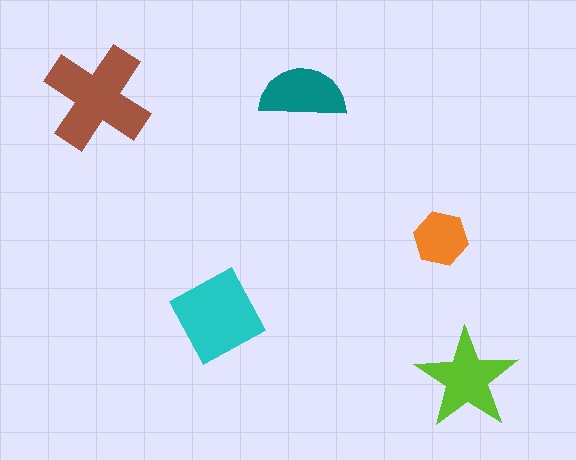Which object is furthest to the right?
The lime star is rightmost.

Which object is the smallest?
The orange hexagon.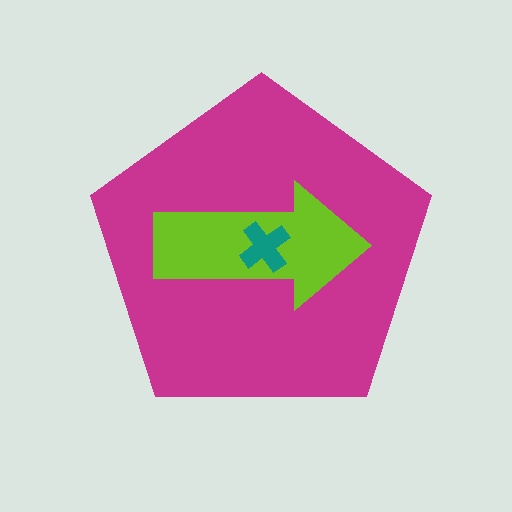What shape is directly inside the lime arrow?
The teal cross.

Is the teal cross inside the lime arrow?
Yes.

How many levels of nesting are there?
3.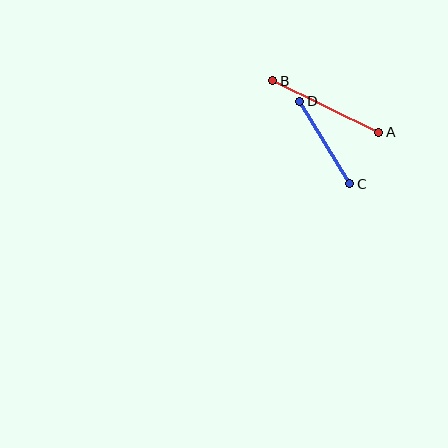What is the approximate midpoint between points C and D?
The midpoint is at approximately (325, 142) pixels.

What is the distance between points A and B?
The distance is approximately 118 pixels.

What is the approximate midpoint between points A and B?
The midpoint is at approximately (326, 107) pixels.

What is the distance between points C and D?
The distance is approximately 96 pixels.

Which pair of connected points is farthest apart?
Points A and B are farthest apart.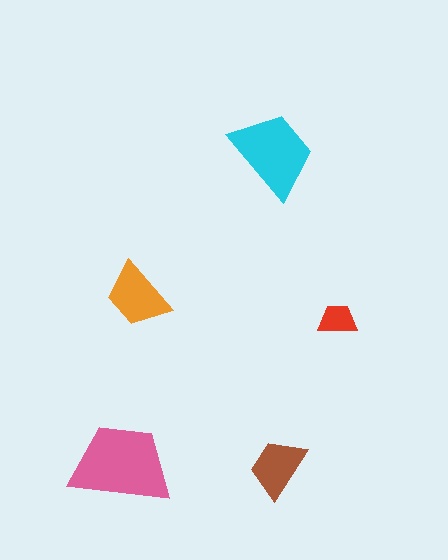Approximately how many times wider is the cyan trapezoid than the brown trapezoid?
About 1.5 times wider.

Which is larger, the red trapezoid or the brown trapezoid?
The brown one.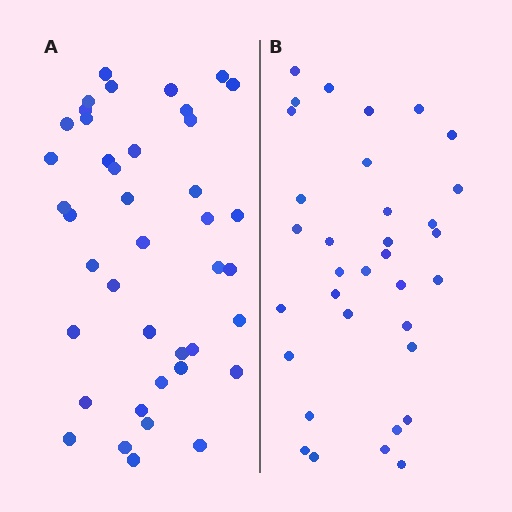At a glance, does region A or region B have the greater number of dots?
Region A (the left region) has more dots.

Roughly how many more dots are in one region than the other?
Region A has roughly 8 or so more dots than region B.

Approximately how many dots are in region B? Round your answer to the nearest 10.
About 30 dots. (The exact count is 34, which rounds to 30.)